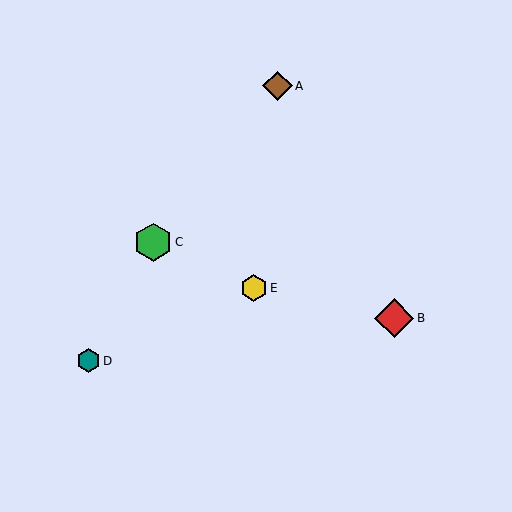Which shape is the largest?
The red diamond (labeled B) is the largest.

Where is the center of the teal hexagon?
The center of the teal hexagon is at (89, 361).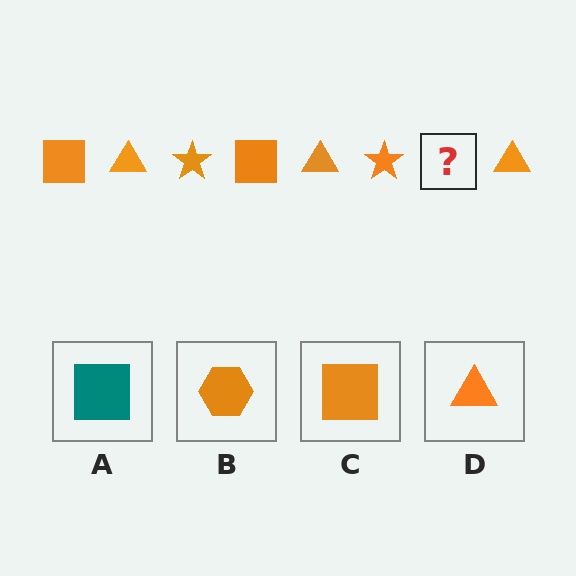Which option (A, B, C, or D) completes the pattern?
C.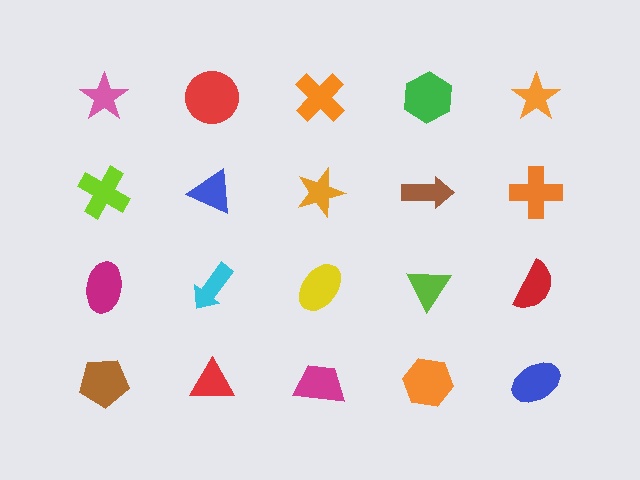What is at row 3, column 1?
A magenta ellipse.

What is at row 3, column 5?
A red semicircle.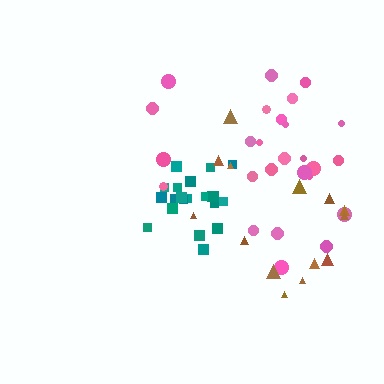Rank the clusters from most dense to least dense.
teal, brown, pink.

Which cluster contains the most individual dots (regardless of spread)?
Pink (26).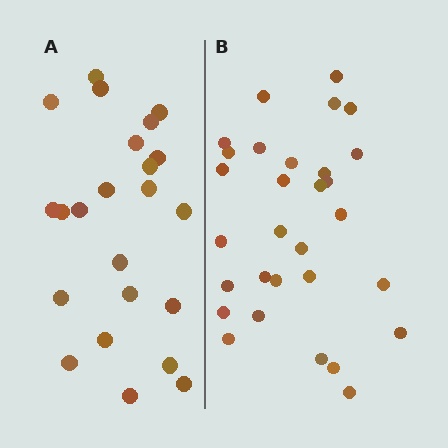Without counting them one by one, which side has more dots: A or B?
Region B (the right region) has more dots.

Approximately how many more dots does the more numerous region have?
Region B has roughly 8 or so more dots than region A.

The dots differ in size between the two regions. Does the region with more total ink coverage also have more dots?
No. Region A has more total ink coverage because its dots are larger, but region B actually contains more individual dots. Total area can be misleading — the number of items is what matters here.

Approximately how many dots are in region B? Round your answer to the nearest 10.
About 30 dots.